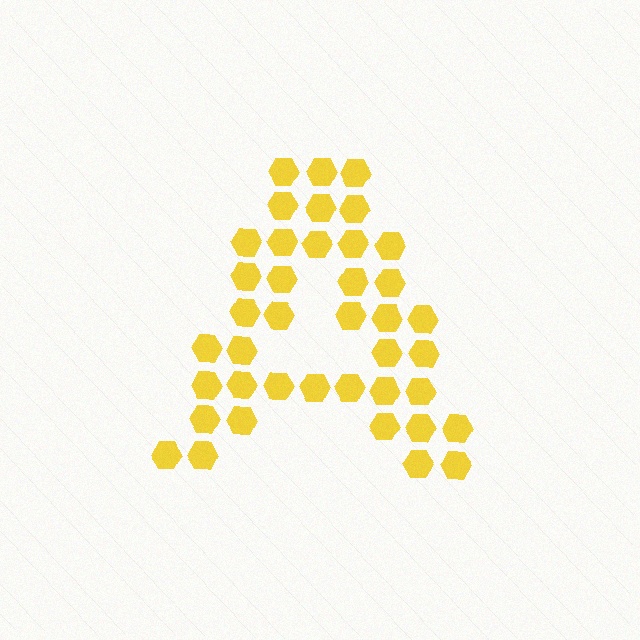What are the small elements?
The small elements are hexagons.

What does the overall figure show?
The overall figure shows the letter A.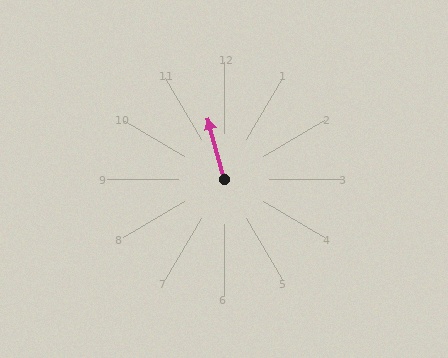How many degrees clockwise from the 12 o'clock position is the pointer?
Approximately 345 degrees.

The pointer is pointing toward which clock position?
Roughly 12 o'clock.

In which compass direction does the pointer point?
North.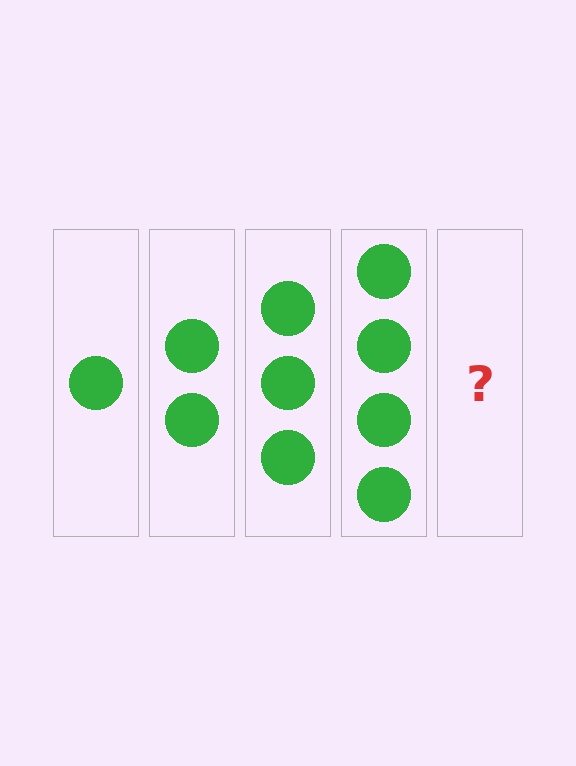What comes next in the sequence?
The next element should be 5 circles.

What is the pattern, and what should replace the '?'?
The pattern is that each step adds one more circle. The '?' should be 5 circles.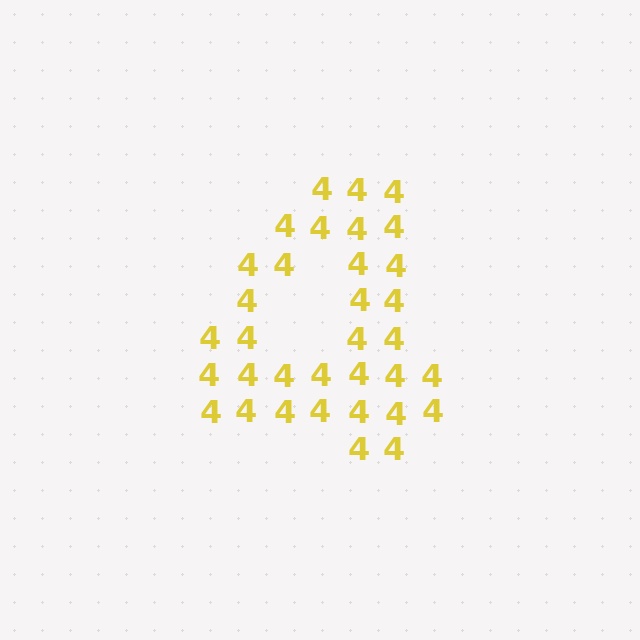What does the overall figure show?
The overall figure shows the digit 4.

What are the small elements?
The small elements are digit 4's.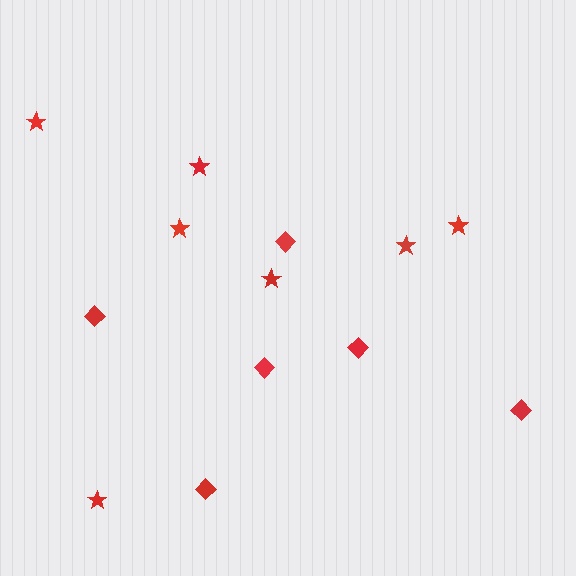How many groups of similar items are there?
There are 2 groups: one group of diamonds (6) and one group of stars (7).